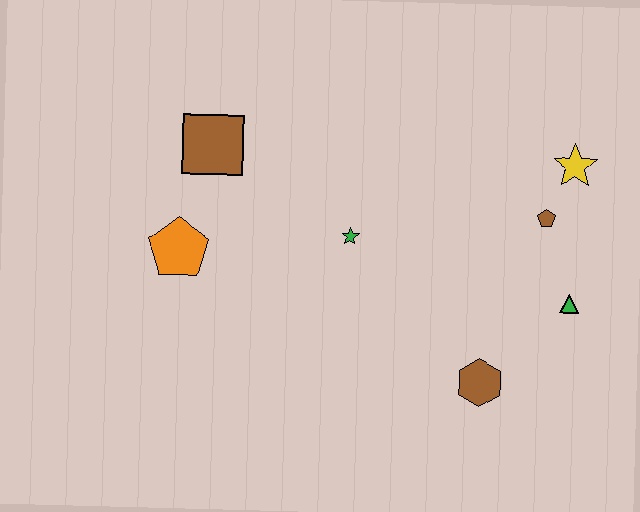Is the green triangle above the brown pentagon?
No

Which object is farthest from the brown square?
The green triangle is farthest from the brown square.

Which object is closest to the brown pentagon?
The yellow star is closest to the brown pentagon.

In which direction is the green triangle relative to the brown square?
The green triangle is to the right of the brown square.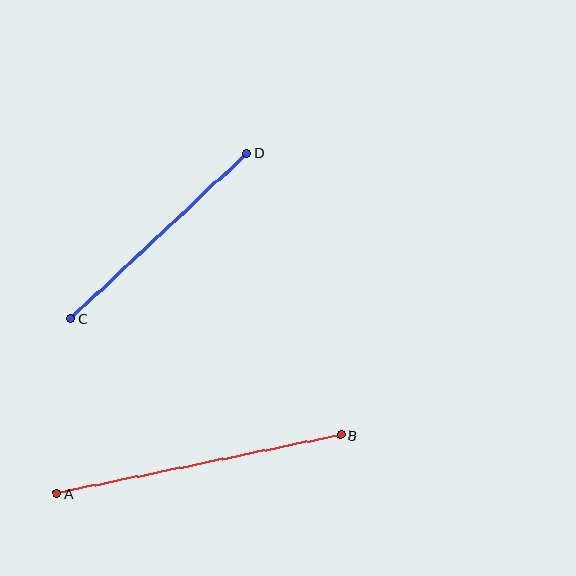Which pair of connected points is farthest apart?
Points A and B are farthest apart.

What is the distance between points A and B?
The distance is approximately 290 pixels.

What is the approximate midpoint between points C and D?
The midpoint is at approximately (159, 236) pixels.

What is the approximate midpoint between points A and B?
The midpoint is at approximately (199, 464) pixels.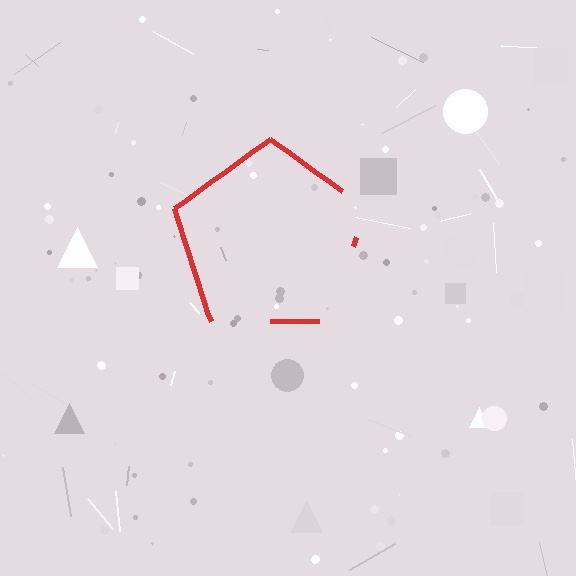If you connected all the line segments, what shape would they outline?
They would outline a pentagon.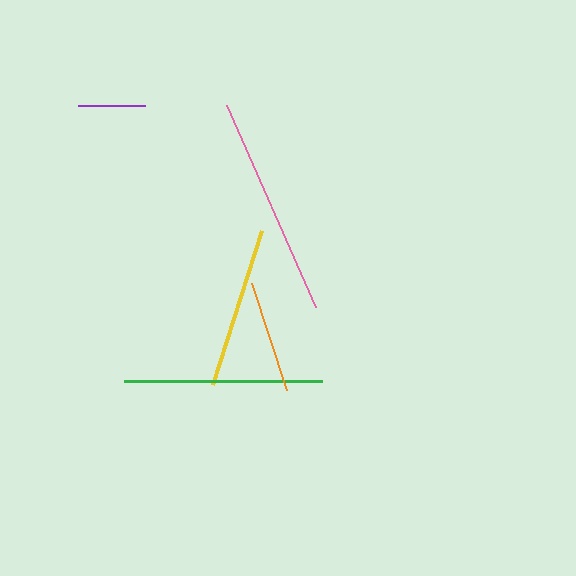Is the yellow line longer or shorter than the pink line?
The pink line is longer than the yellow line.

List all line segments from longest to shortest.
From longest to shortest: pink, green, yellow, orange, purple.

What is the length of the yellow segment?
The yellow segment is approximately 161 pixels long.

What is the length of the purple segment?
The purple segment is approximately 67 pixels long.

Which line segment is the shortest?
The purple line is the shortest at approximately 67 pixels.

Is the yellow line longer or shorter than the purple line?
The yellow line is longer than the purple line.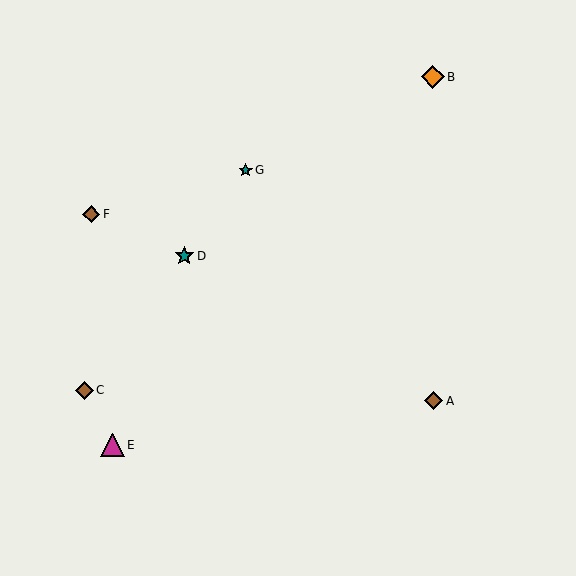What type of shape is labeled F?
Shape F is a brown diamond.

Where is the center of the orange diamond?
The center of the orange diamond is at (433, 77).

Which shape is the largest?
The magenta triangle (labeled E) is the largest.